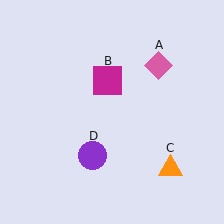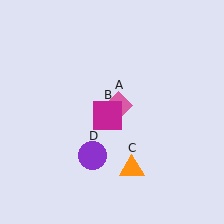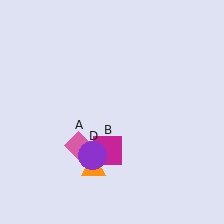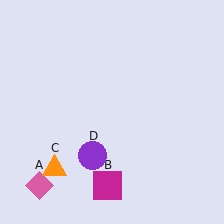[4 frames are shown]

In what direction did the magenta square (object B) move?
The magenta square (object B) moved down.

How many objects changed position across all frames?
3 objects changed position: pink diamond (object A), magenta square (object B), orange triangle (object C).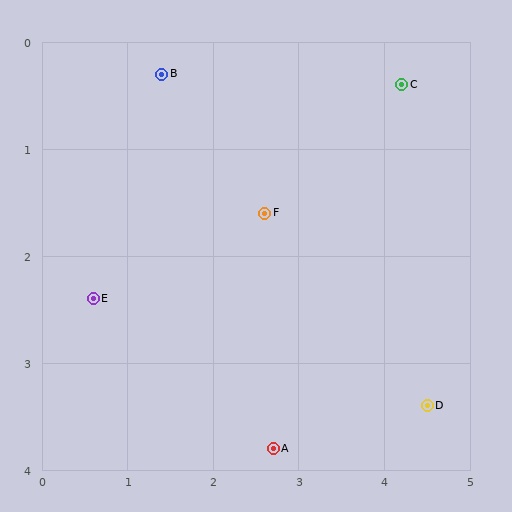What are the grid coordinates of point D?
Point D is at approximately (4.5, 3.4).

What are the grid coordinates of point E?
Point E is at approximately (0.6, 2.4).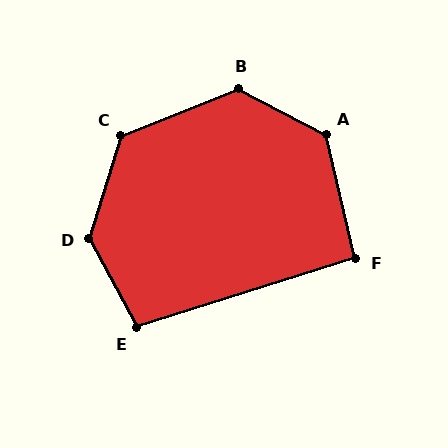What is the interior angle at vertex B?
Approximately 131 degrees (obtuse).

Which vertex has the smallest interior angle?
F, at approximately 94 degrees.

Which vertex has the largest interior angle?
D, at approximately 135 degrees.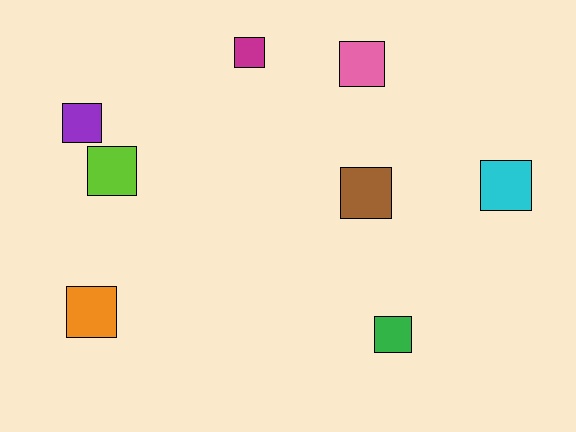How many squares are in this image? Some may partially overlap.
There are 8 squares.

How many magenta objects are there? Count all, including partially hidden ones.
There is 1 magenta object.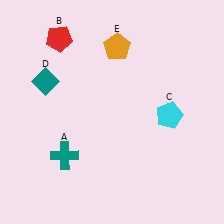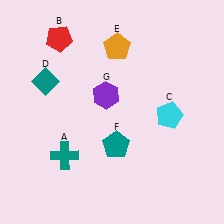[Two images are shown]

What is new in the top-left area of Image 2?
A purple hexagon (G) was added in the top-left area of Image 2.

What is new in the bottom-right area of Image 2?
A teal pentagon (F) was added in the bottom-right area of Image 2.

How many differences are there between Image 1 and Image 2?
There are 2 differences between the two images.